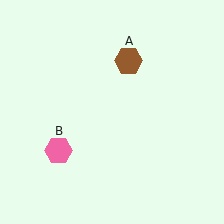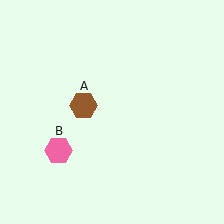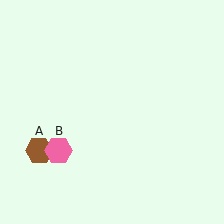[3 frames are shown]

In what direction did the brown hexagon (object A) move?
The brown hexagon (object A) moved down and to the left.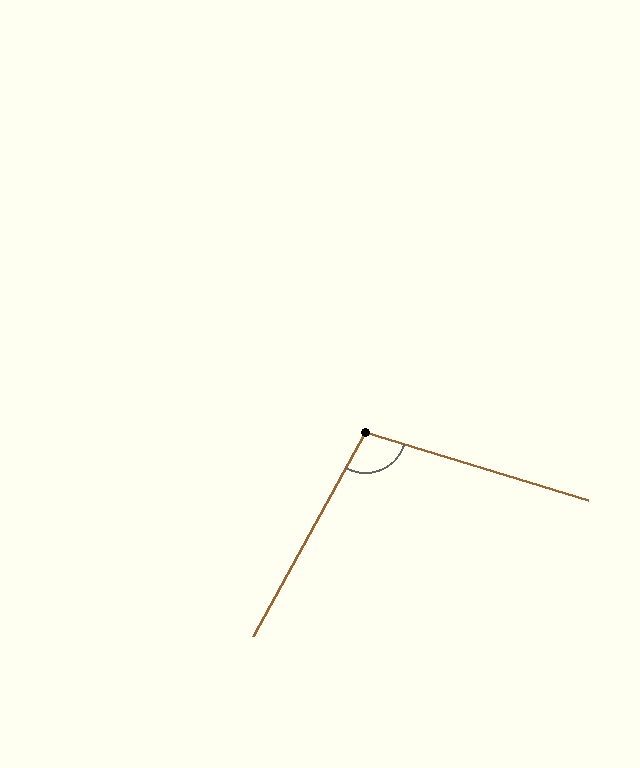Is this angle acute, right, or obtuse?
It is obtuse.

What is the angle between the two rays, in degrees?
Approximately 102 degrees.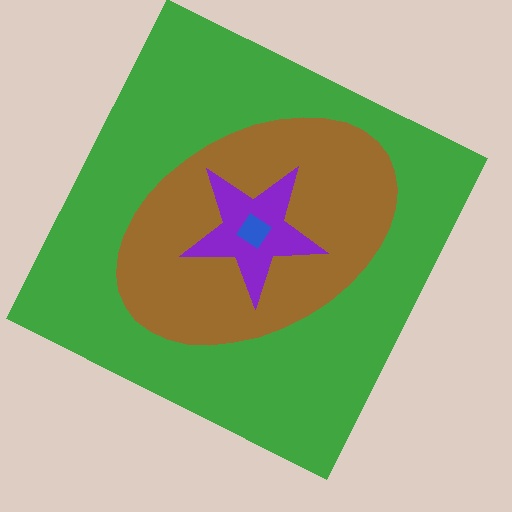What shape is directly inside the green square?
The brown ellipse.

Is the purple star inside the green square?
Yes.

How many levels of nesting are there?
4.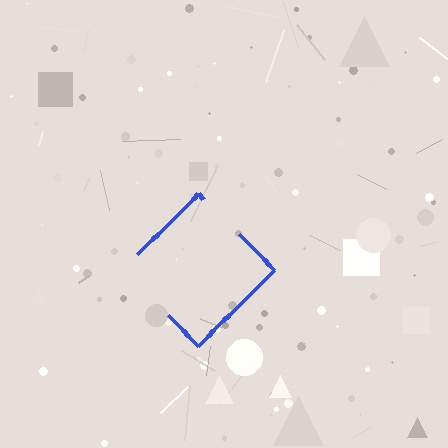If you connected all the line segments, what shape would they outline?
They would outline a diamond.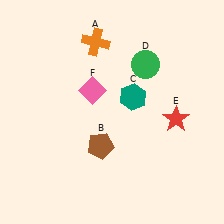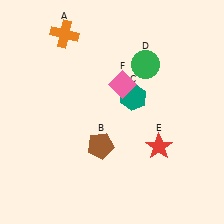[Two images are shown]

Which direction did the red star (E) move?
The red star (E) moved down.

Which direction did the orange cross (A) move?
The orange cross (A) moved left.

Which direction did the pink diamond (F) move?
The pink diamond (F) moved right.